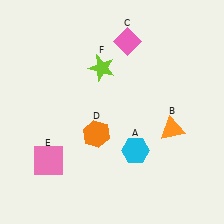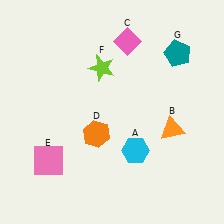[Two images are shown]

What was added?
A teal pentagon (G) was added in Image 2.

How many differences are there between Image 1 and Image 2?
There is 1 difference between the two images.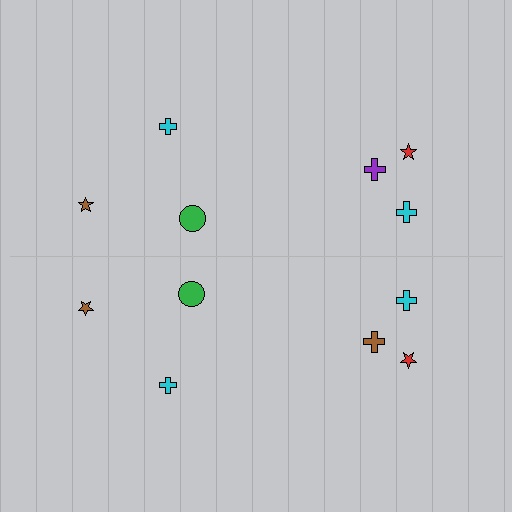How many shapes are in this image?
There are 12 shapes in this image.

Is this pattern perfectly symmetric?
No, the pattern is not perfectly symmetric. The brown cross on the bottom side breaks the symmetry — its mirror counterpart is purple.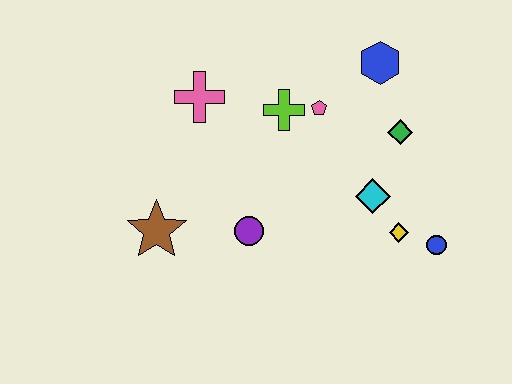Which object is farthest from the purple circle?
The blue hexagon is farthest from the purple circle.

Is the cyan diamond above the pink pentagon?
No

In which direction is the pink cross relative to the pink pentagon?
The pink cross is to the left of the pink pentagon.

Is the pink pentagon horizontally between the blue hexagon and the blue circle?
No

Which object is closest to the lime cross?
The pink pentagon is closest to the lime cross.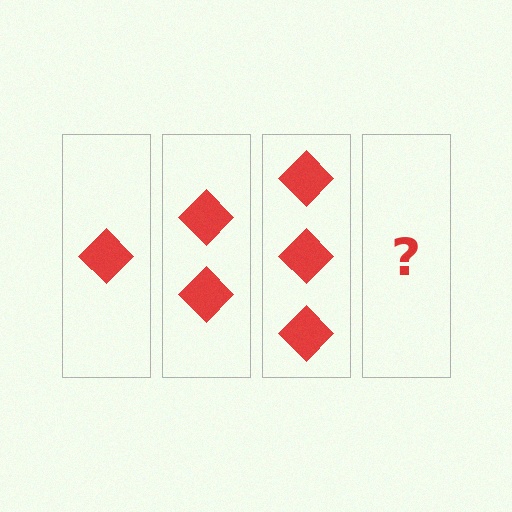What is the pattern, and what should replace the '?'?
The pattern is that each step adds one more diamond. The '?' should be 4 diamonds.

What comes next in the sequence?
The next element should be 4 diamonds.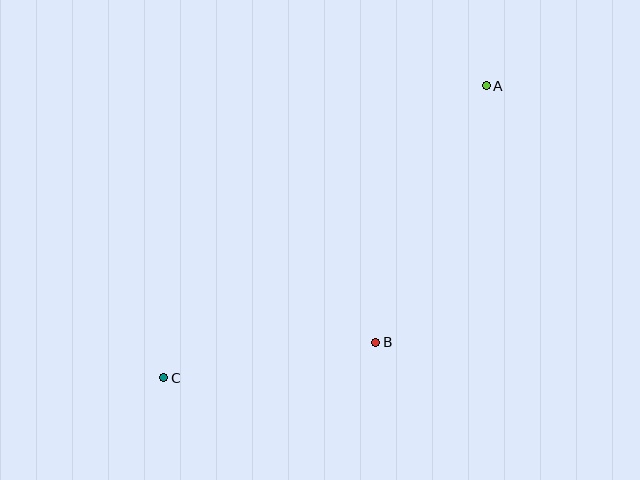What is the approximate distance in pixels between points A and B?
The distance between A and B is approximately 279 pixels.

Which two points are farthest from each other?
Points A and C are farthest from each other.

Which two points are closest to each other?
Points B and C are closest to each other.